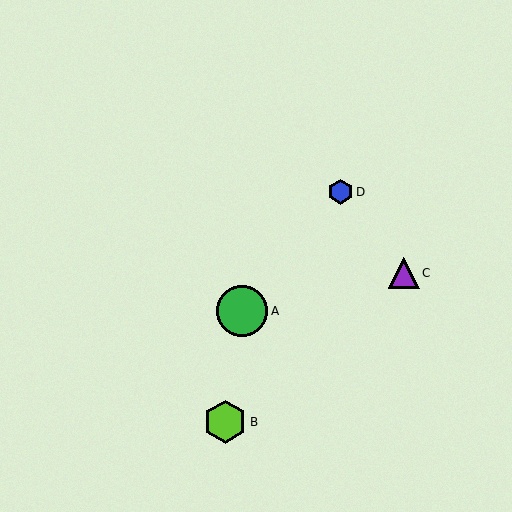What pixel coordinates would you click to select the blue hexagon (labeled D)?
Click at (340, 192) to select the blue hexagon D.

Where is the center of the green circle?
The center of the green circle is at (242, 311).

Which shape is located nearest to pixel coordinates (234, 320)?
The green circle (labeled A) at (242, 311) is nearest to that location.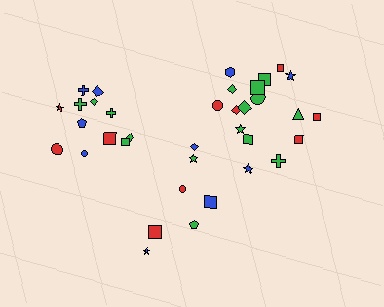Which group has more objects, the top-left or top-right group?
The top-right group.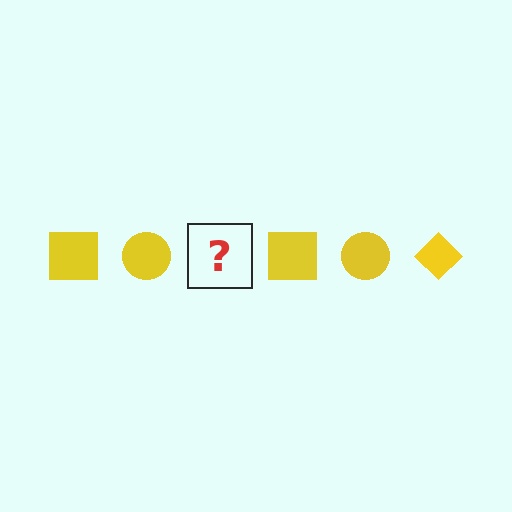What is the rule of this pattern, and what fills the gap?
The rule is that the pattern cycles through square, circle, diamond shapes in yellow. The gap should be filled with a yellow diamond.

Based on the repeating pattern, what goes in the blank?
The blank should be a yellow diamond.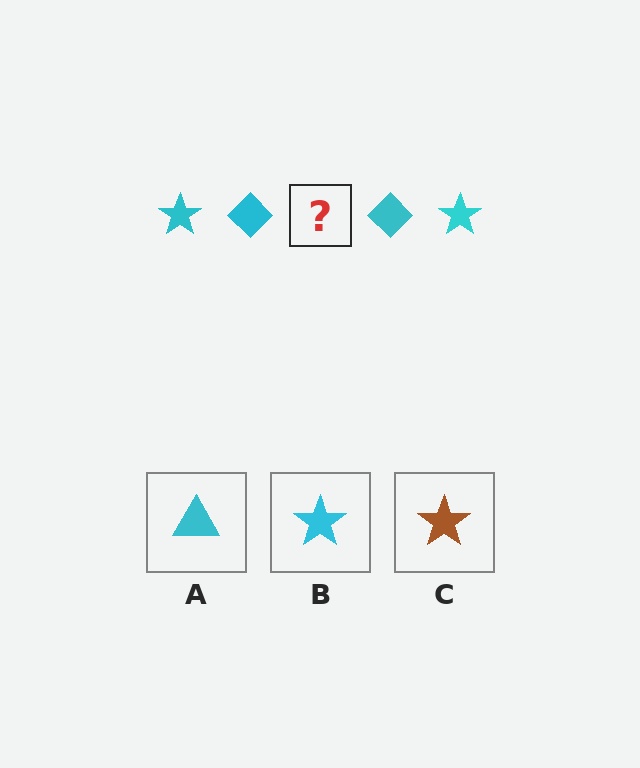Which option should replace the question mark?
Option B.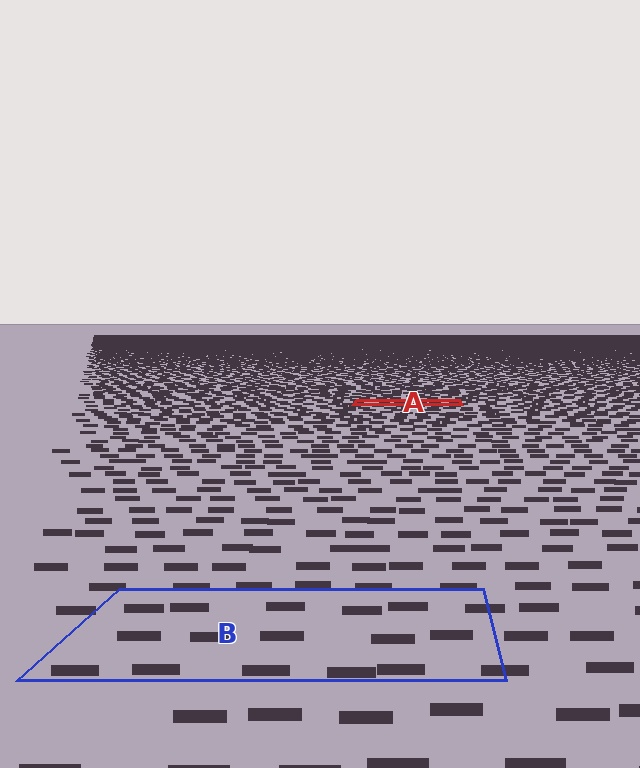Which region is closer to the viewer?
Region B is closer. The texture elements there are larger and more spread out.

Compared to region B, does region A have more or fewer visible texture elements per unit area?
Region A has more texture elements per unit area — they are packed more densely because it is farther away.